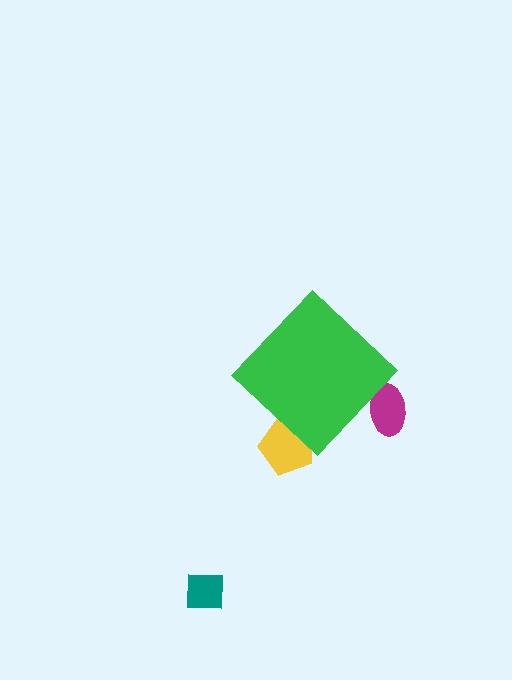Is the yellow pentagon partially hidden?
Yes, the yellow pentagon is partially hidden behind the green diamond.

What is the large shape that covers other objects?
A green diamond.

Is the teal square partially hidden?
No, the teal square is fully visible.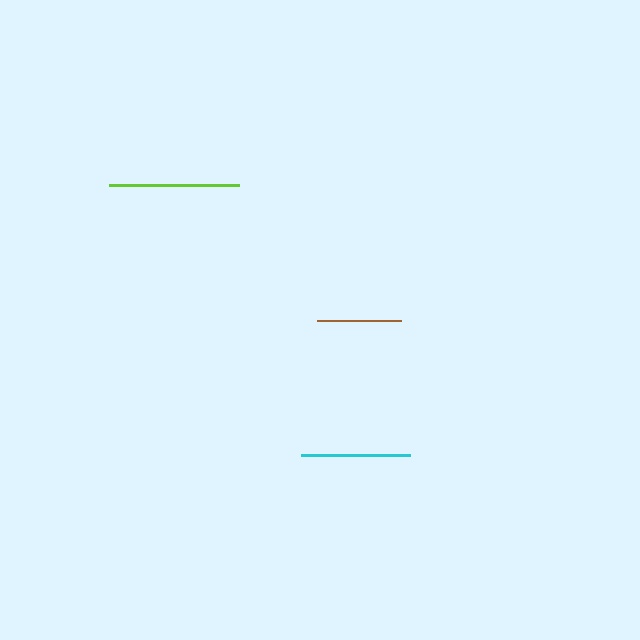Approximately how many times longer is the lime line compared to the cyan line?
The lime line is approximately 1.2 times the length of the cyan line.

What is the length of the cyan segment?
The cyan segment is approximately 109 pixels long.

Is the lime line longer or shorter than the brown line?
The lime line is longer than the brown line.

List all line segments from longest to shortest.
From longest to shortest: lime, cyan, brown.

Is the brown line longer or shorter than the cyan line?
The cyan line is longer than the brown line.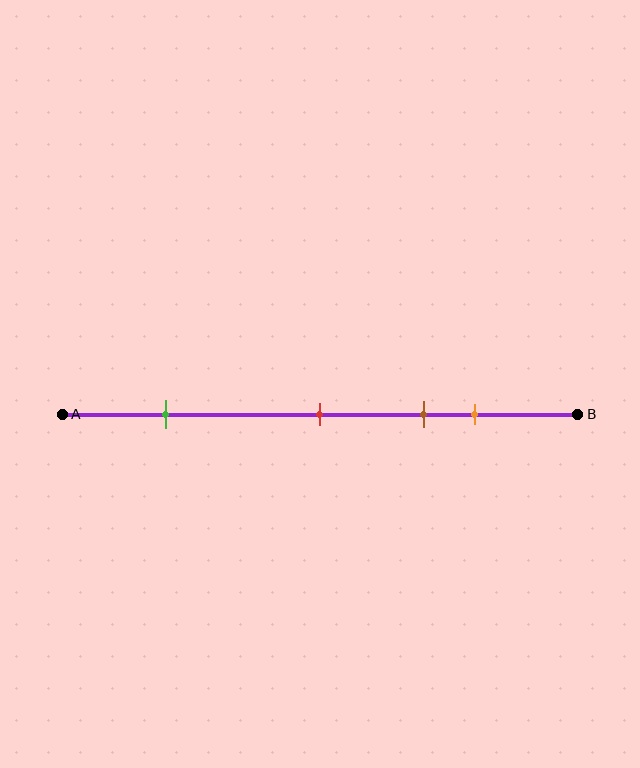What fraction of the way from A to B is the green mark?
The green mark is approximately 20% (0.2) of the way from A to B.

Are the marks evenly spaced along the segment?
No, the marks are not evenly spaced.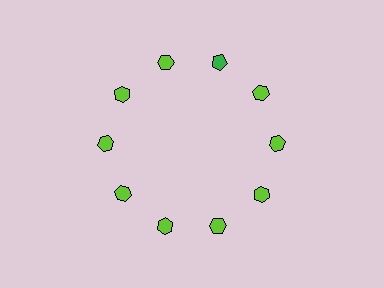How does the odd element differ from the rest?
It differs in both color (green instead of lime) and shape (pentagon instead of hexagon).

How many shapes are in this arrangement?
There are 10 shapes arranged in a ring pattern.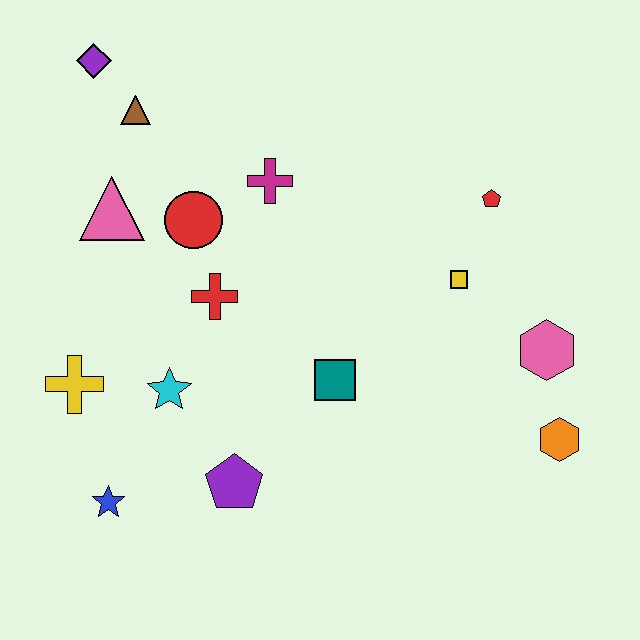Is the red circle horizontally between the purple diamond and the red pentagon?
Yes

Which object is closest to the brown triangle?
The purple diamond is closest to the brown triangle.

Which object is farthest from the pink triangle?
The orange hexagon is farthest from the pink triangle.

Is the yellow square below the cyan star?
No